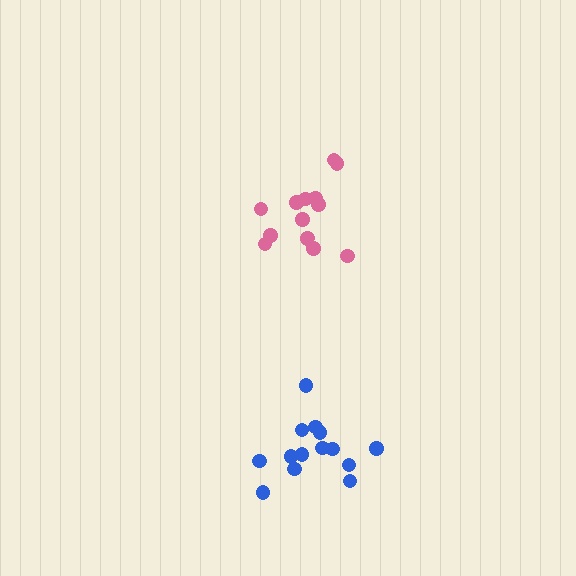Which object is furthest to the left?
The blue cluster is leftmost.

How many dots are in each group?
Group 1: 14 dots, Group 2: 14 dots (28 total).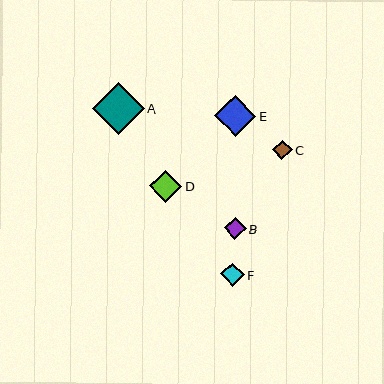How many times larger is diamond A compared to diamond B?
Diamond A is approximately 2.4 times the size of diamond B.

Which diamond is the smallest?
Diamond C is the smallest with a size of approximately 20 pixels.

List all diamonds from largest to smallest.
From largest to smallest: A, E, D, F, B, C.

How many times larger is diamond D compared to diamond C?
Diamond D is approximately 1.6 times the size of diamond C.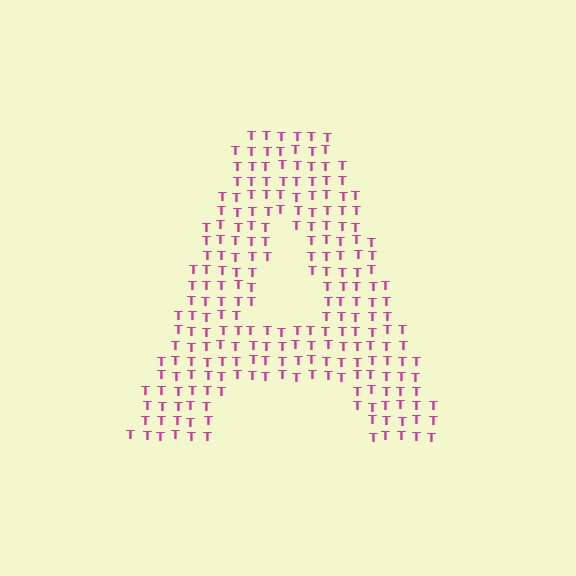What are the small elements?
The small elements are letter T's.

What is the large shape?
The large shape is the letter A.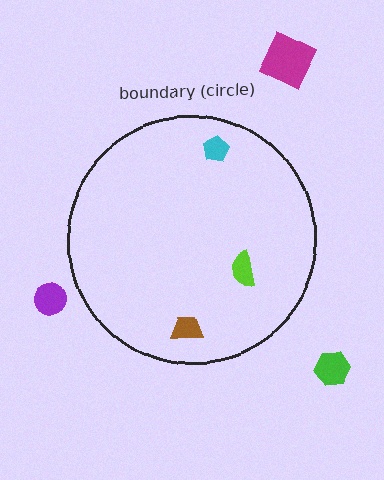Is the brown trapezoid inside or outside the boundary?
Inside.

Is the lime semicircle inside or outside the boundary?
Inside.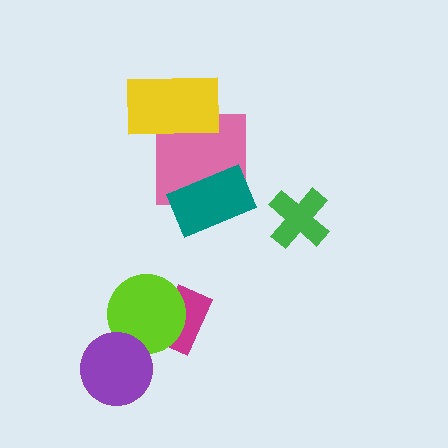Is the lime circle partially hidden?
Yes, it is partially covered by another shape.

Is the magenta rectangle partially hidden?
Yes, it is partially covered by another shape.